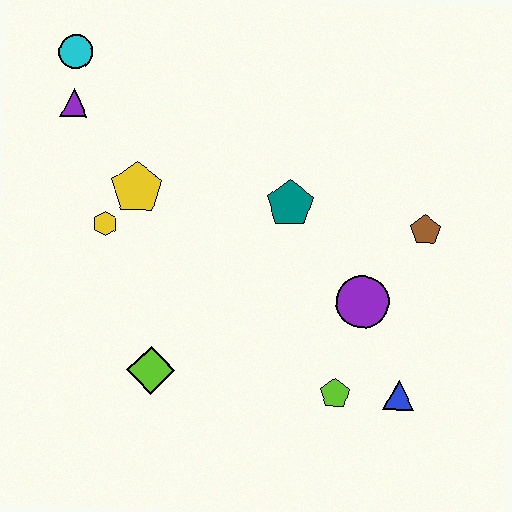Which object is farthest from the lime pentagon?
The cyan circle is farthest from the lime pentagon.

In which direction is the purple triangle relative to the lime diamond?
The purple triangle is above the lime diamond.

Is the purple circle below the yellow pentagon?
Yes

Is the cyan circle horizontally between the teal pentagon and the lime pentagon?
No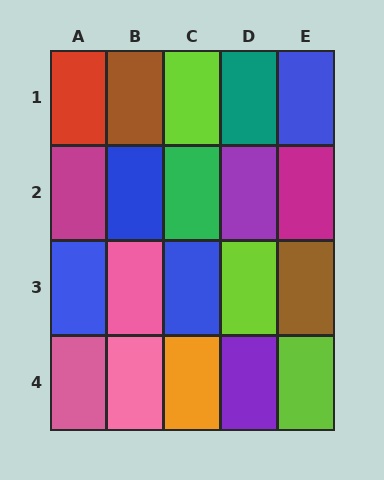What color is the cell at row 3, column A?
Blue.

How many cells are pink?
3 cells are pink.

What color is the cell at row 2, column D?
Purple.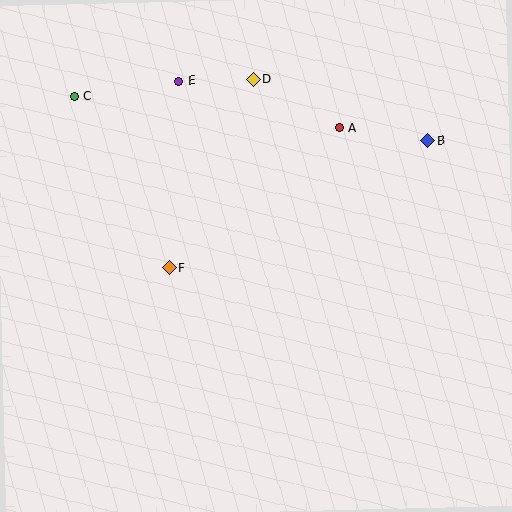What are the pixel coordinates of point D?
Point D is at (253, 79).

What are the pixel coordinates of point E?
Point E is at (178, 81).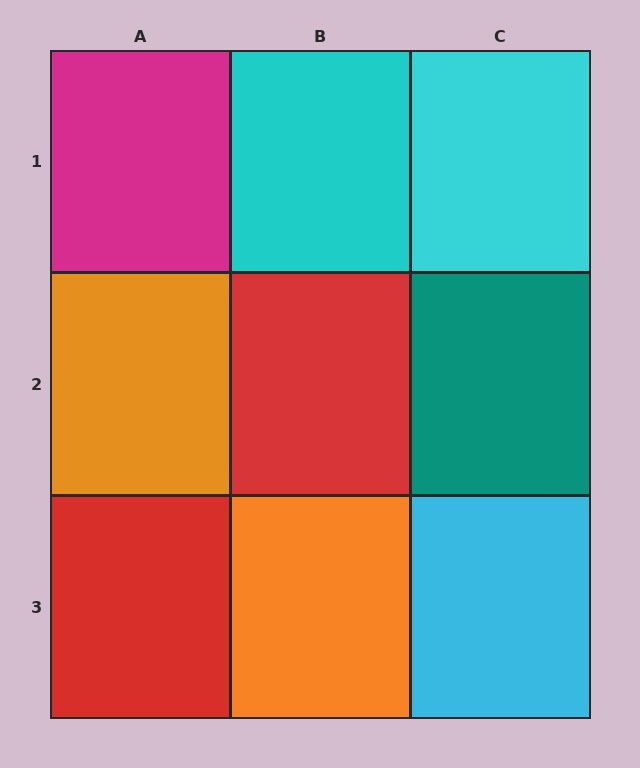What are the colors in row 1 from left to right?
Magenta, cyan, cyan.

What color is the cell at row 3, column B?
Orange.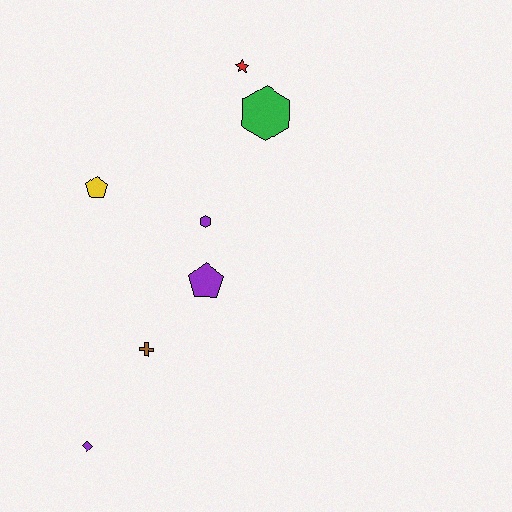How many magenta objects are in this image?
There are no magenta objects.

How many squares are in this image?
There are no squares.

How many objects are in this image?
There are 7 objects.